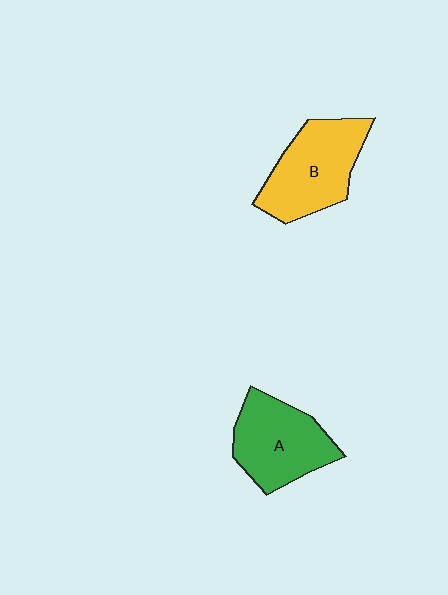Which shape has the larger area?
Shape B (yellow).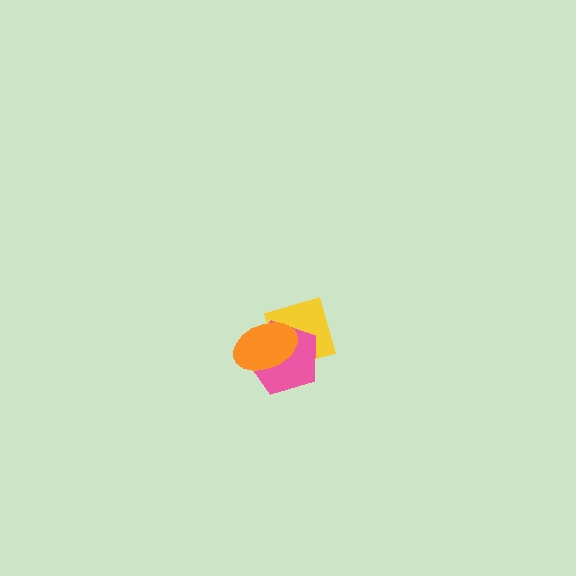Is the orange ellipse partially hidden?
No, no other shape covers it.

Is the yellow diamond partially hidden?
Yes, it is partially covered by another shape.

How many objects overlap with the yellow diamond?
2 objects overlap with the yellow diamond.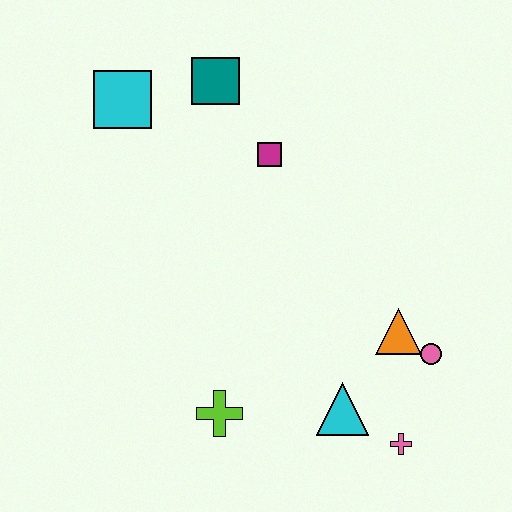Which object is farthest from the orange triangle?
The cyan square is farthest from the orange triangle.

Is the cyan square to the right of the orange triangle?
No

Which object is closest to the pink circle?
The orange triangle is closest to the pink circle.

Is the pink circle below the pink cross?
No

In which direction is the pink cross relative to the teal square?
The pink cross is below the teal square.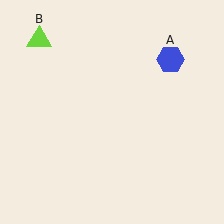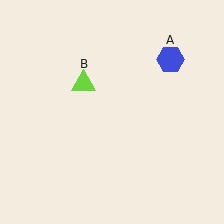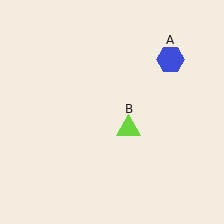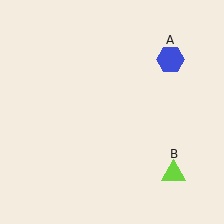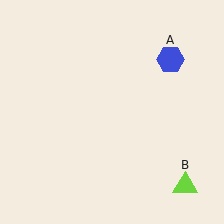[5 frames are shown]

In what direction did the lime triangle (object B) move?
The lime triangle (object B) moved down and to the right.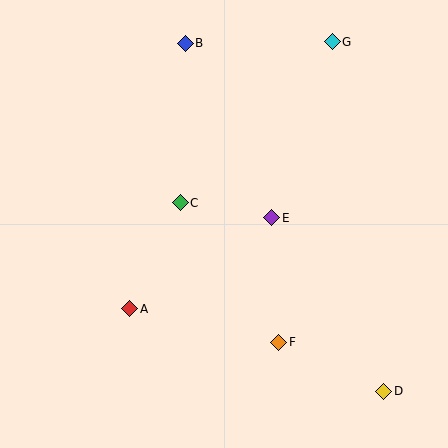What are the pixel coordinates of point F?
Point F is at (279, 342).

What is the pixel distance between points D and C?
The distance between D and C is 277 pixels.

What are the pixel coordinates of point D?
Point D is at (384, 391).